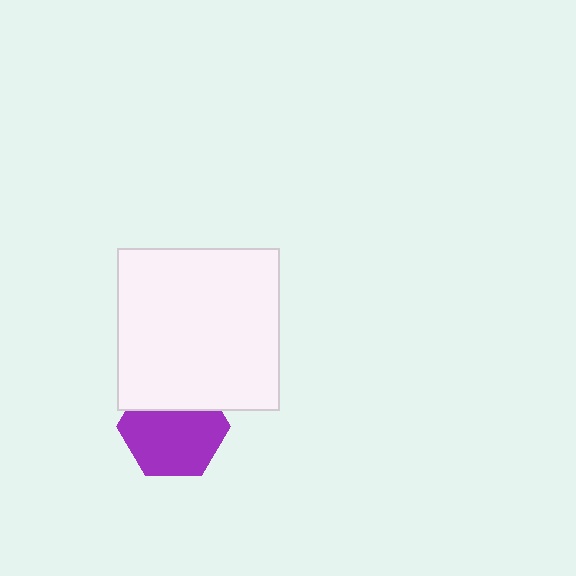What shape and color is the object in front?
The object in front is a white square.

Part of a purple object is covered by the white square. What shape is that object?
It is a hexagon.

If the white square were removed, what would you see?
You would see the complete purple hexagon.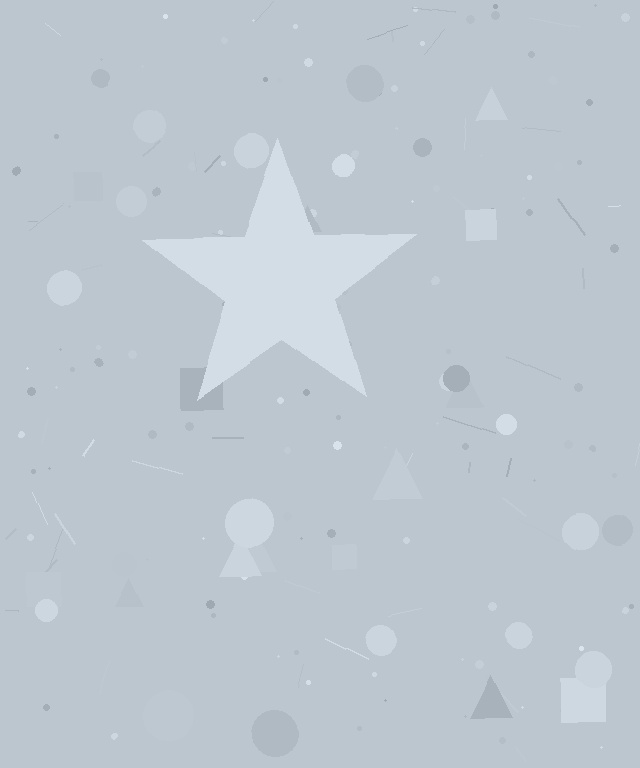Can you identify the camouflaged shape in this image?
The camouflaged shape is a star.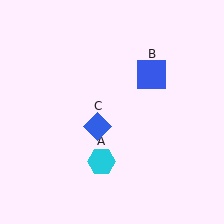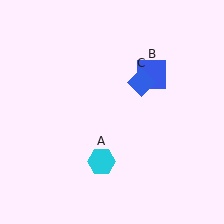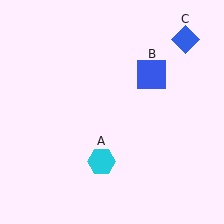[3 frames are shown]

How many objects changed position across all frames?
1 object changed position: blue diamond (object C).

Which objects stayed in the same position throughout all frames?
Cyan hexagon (object A) and blue square (object B) remained stationary.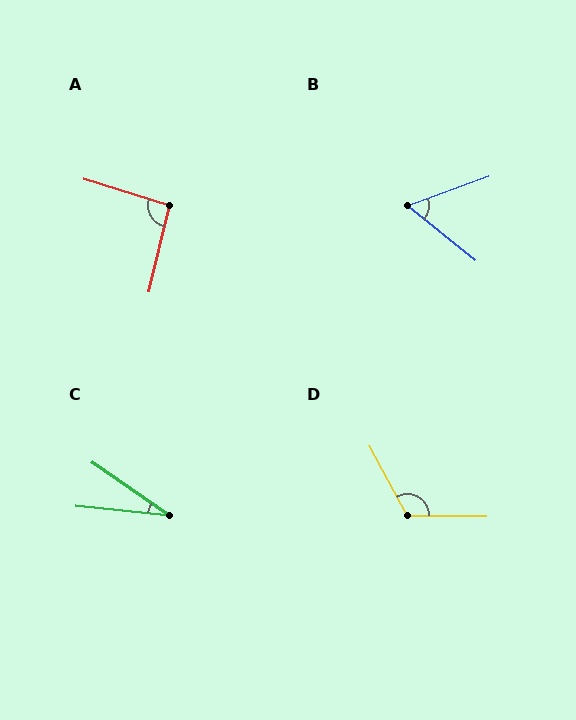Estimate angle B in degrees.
Approximately 59 degrees.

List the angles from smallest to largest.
C (29°), B (59°), A (94°), D (119°).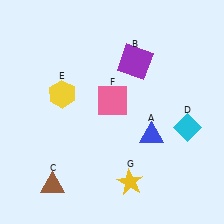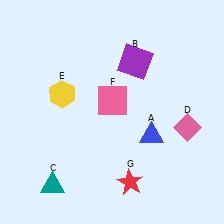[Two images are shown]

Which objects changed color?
C changed from brown to teal. D changed from cyan to pink. G changed from yellow to red.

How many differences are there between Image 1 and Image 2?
There are 3 differences between the two images.